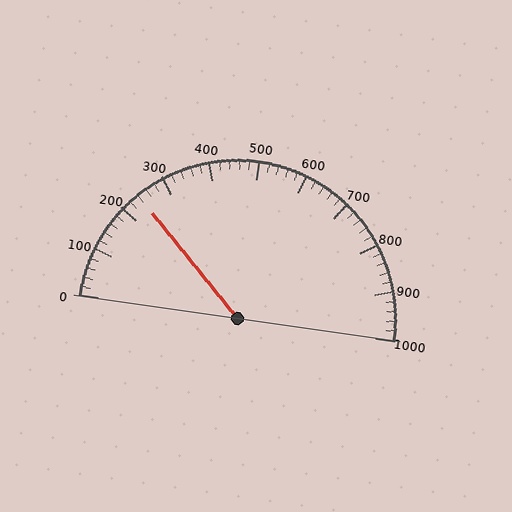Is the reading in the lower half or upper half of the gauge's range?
The reading is in the lower half of the range (0 to 1000).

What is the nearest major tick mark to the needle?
The nearest major tick mark is 200.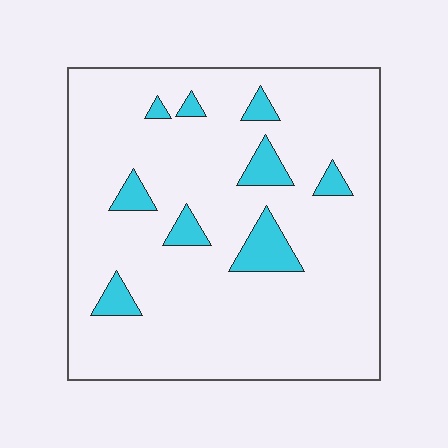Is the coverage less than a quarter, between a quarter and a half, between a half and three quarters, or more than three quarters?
Less than a quarter.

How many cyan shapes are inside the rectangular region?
9.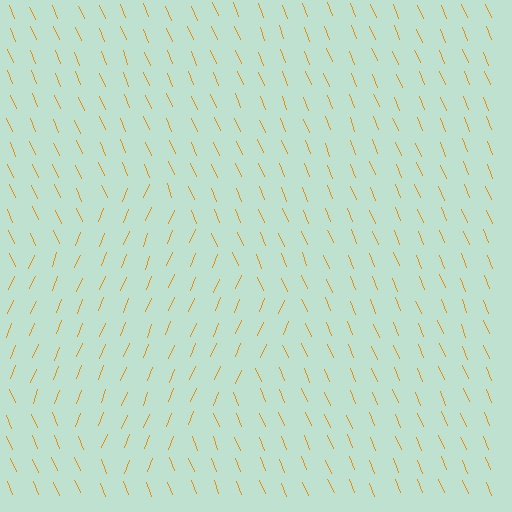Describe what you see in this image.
The image is filled with small orange line segments. A diamond region in the image has lines oriented differently from the surrounding lines, creating a visible texture boundary.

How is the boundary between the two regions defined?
The boundary is defined purely by a change in line orientation (approximately 45 degrees difference). All lines are the same color and thickness.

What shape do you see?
I see a diamond.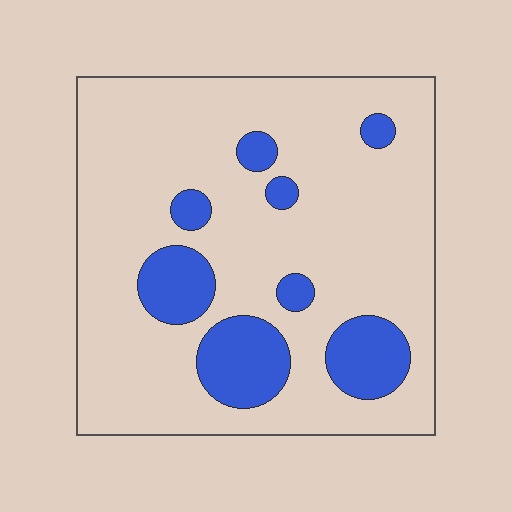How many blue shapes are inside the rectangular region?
8.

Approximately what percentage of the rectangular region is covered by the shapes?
Approximately 20%.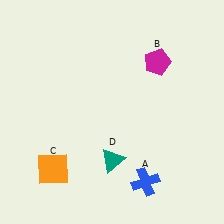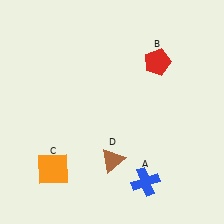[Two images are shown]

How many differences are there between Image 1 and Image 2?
There are 2 differences between the two images.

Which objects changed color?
B changed from magenta to red. D changed from teal to brown.